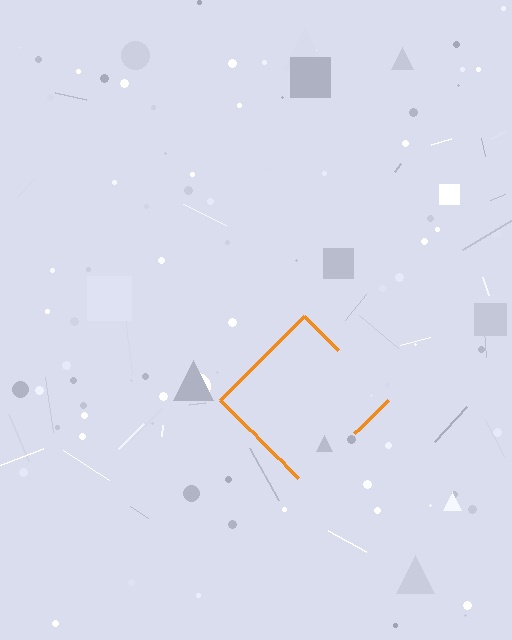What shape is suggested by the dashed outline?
The dashed outline suggests a diamond.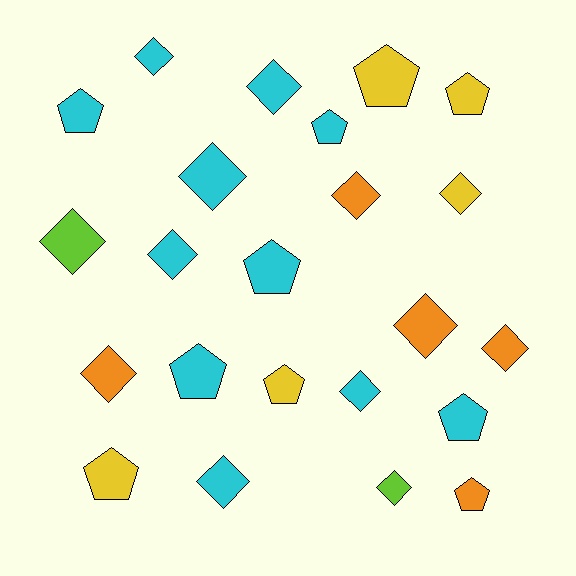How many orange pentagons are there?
There is 1 orange pentagon.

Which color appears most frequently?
Cyan, with 11 objects.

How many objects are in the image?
There are 23 objects.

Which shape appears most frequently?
Diamond, with 13 objects.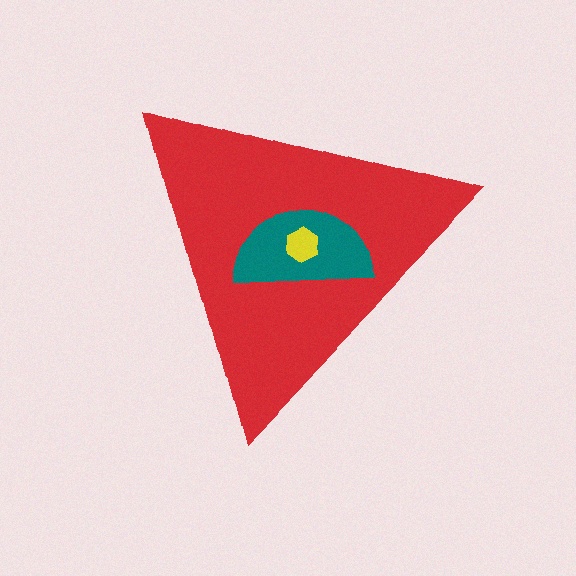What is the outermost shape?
The red triangle.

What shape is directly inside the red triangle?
The teal semicircle.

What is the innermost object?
The yellow hexagon.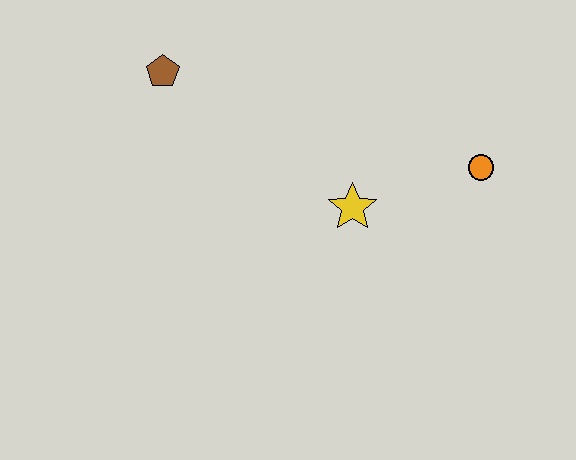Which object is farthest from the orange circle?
The brown pentagon is farthest from the orange circle.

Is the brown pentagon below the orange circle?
No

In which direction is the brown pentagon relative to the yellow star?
The brown pentagon is to the left of the yellow star.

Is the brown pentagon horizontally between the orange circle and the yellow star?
No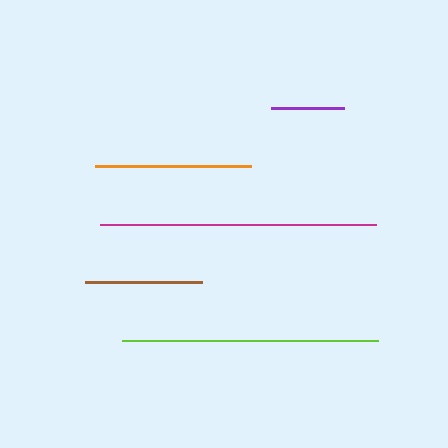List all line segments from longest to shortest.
From longest to shortest: magenta, lime, orange, brown, purple.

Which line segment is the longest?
The magenta line is the longest at approximately 276 pixels.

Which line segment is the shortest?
The purple line is the shortest at approximately 72 pixels.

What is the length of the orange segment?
The orange segment is approximately 155 pixels long.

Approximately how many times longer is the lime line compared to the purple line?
The lime line is approximately 3.5 times the length of the purple line.